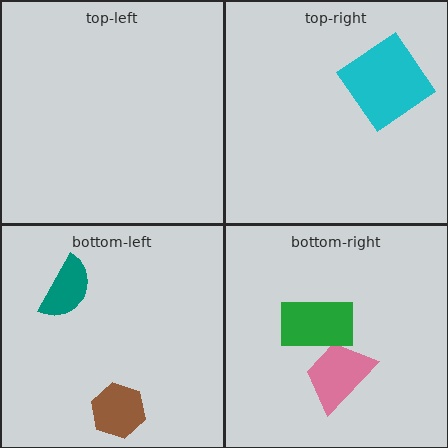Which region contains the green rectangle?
The bottom-right region.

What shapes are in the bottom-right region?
The pink trapezoid, the green rectangle.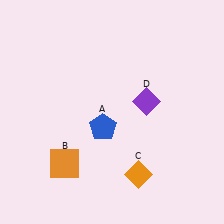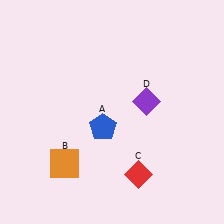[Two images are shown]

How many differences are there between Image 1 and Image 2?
There is 1 difference between the two images.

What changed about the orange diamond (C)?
In Image 1, C is orange. In Image 2, it changed to red.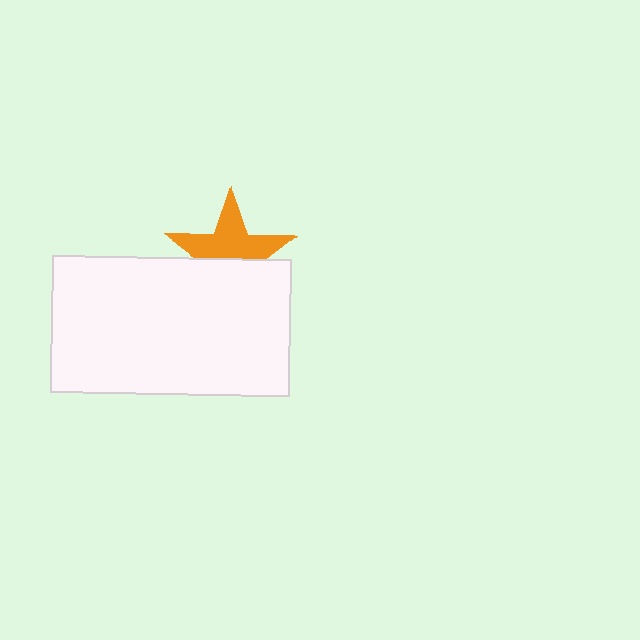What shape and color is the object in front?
The object in front is a white rectangle.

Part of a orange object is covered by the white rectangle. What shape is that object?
It is a star.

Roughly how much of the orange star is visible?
About half of it is visible (roughly 56%).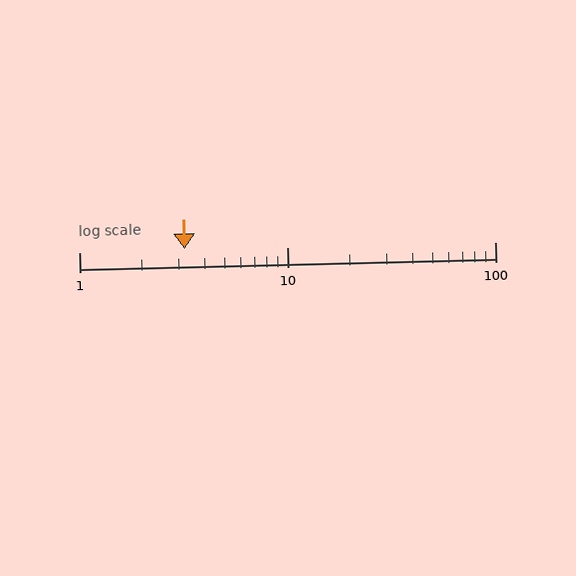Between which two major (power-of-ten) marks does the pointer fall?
The pointer is between 1 and 10.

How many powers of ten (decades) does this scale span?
The scale spans 2 decades, from 1 to 100.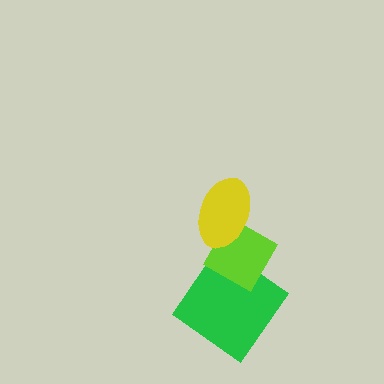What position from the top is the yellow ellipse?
The yellow ellipse is 1st from the top.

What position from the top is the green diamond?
The green diamond is 3rd from the top.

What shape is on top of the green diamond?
The lime diamond is on top of the green diamond.